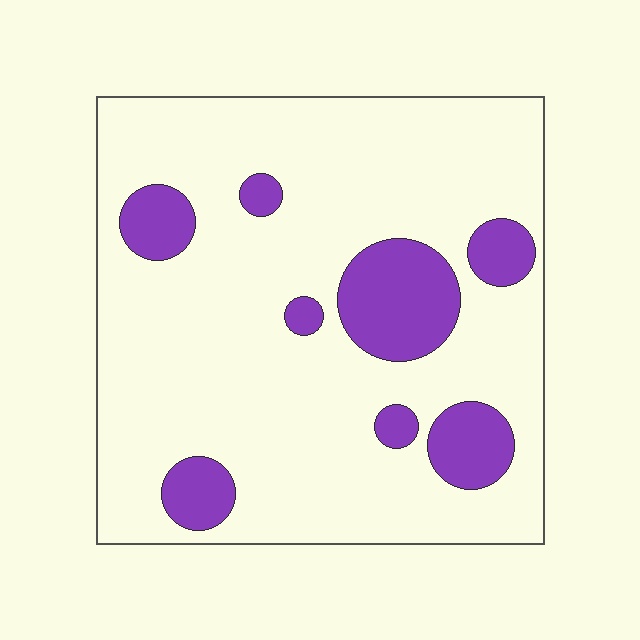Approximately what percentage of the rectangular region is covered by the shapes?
Approximately 20%.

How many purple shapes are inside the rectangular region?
8.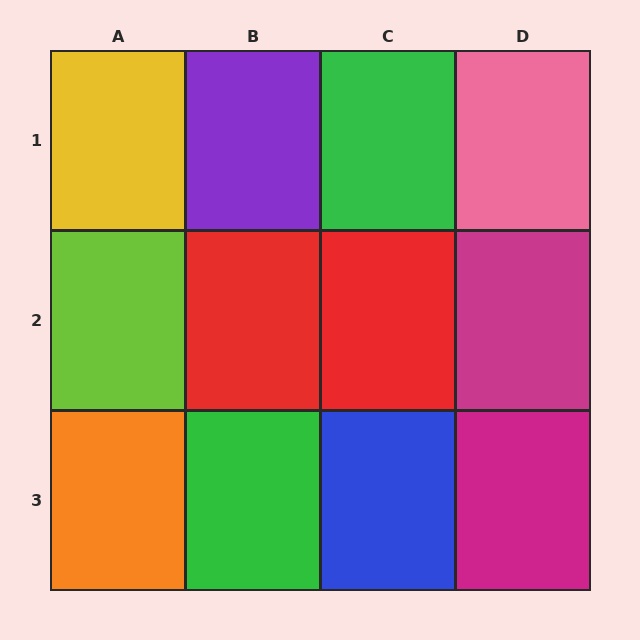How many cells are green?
2 cells are green.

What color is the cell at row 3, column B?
Green.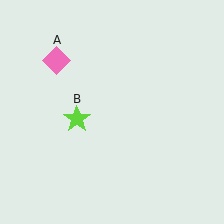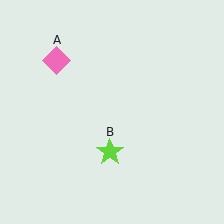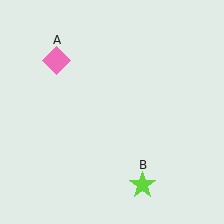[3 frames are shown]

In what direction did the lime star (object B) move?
The lime star (object B) moved down and to the right.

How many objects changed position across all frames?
1 object changed position: lime star (object B).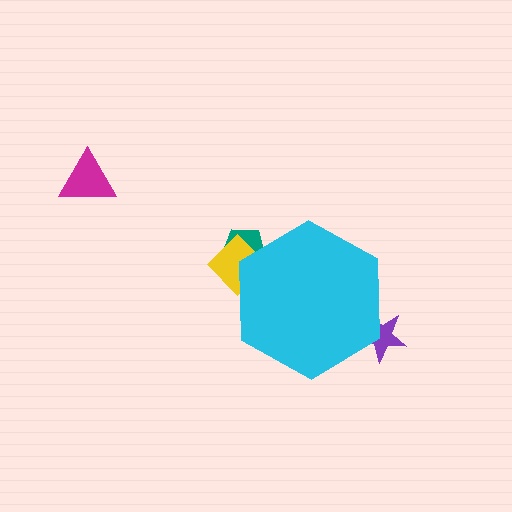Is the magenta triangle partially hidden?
No, the magenta triangle is fully visible.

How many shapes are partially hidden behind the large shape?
3 shapes are partially hidden.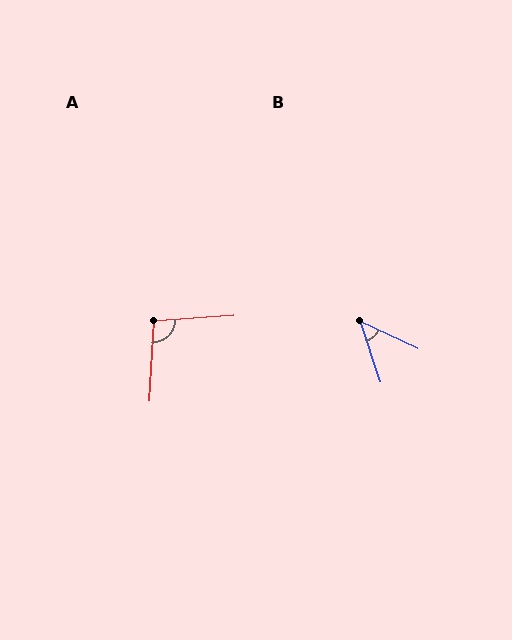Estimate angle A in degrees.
Approximately 97 degrees.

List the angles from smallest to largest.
B (47°), A (97°).